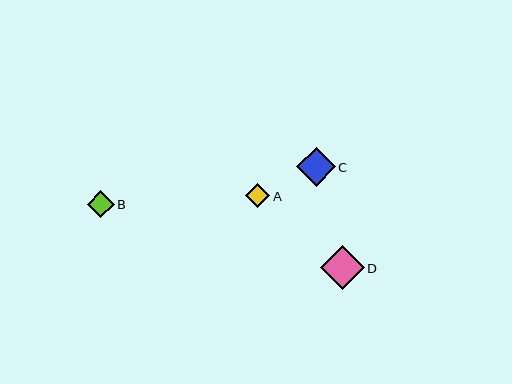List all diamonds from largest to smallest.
From largest to smallest: D, C, B, A.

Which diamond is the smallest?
Diamond A is the smallest with a size of approximately 24 pixels.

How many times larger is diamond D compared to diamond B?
Diamond D is approximately 1.7 times the size of diamond B.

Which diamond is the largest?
Diamond D is the largest with a size of approximately 44 pixels.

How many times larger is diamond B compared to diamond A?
Diamond B is approximately 1.1 times the size of diamond A.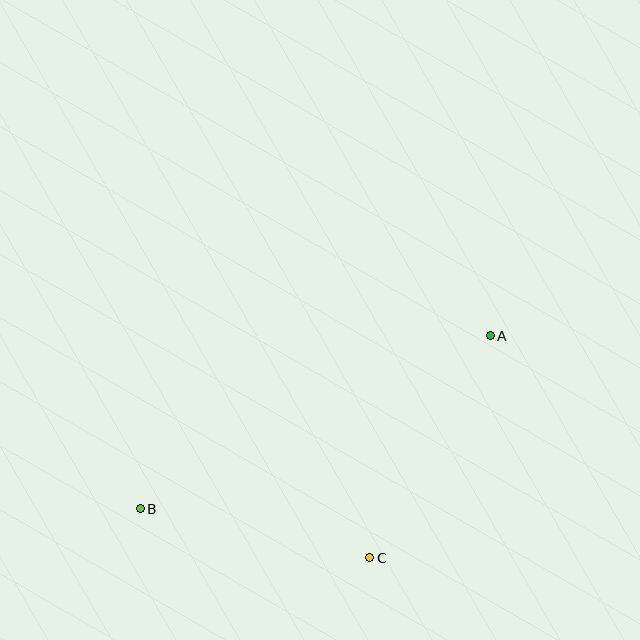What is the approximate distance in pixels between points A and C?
The distance between A and C is approximately 253 pixels.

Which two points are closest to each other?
Points B and C are closest to each other.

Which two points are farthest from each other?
Points A and B are farthest from each other.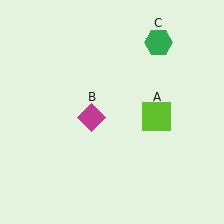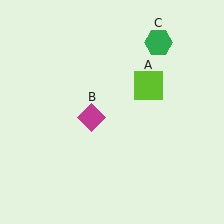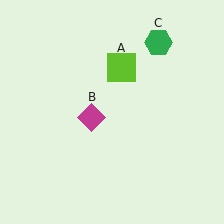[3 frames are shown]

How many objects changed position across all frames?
1 object changed position: lime square (object A).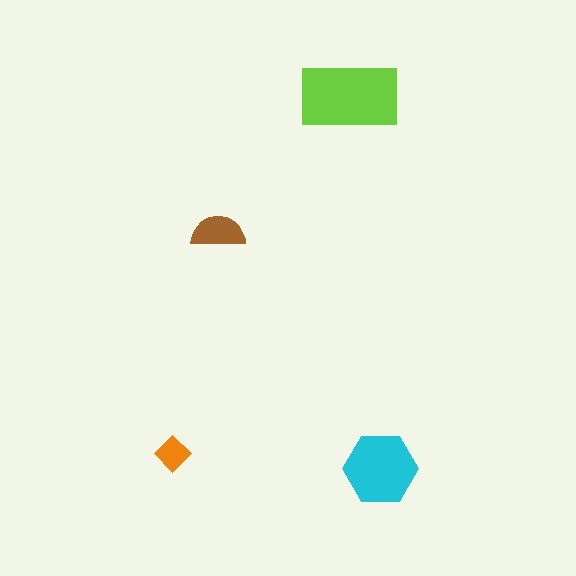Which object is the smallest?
The orange diamond.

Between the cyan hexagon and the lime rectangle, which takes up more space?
The lime rectangle.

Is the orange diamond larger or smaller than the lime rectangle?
Smaller.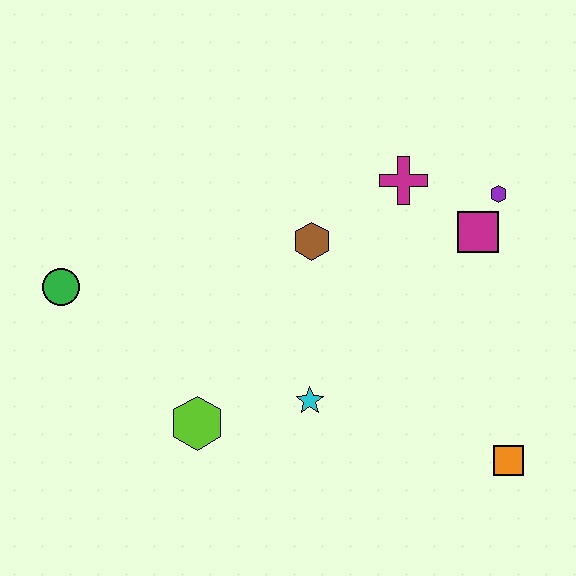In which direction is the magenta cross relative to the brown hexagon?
The magenta cross is to the right of the brown hexagon.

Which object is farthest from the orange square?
The green circle is farthest from the orange square.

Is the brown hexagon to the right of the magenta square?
No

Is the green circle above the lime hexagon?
Yes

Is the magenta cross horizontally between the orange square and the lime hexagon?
Yes